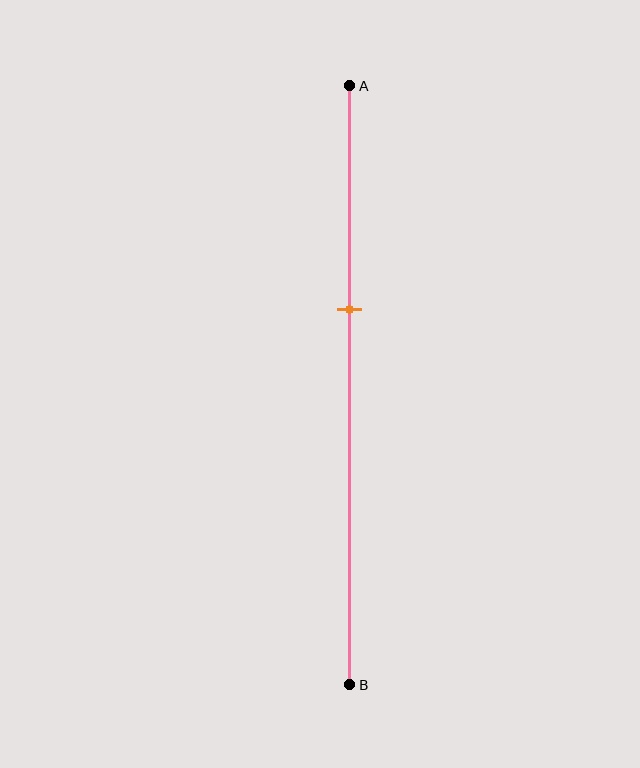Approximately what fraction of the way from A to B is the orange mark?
The orange mark is approximately 35% of the way from A to B.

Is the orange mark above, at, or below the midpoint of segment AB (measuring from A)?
The orange mark is above the midpoint of segment AB.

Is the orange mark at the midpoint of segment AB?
No, the mark is at about 35% from A, not at the 50% midpoint.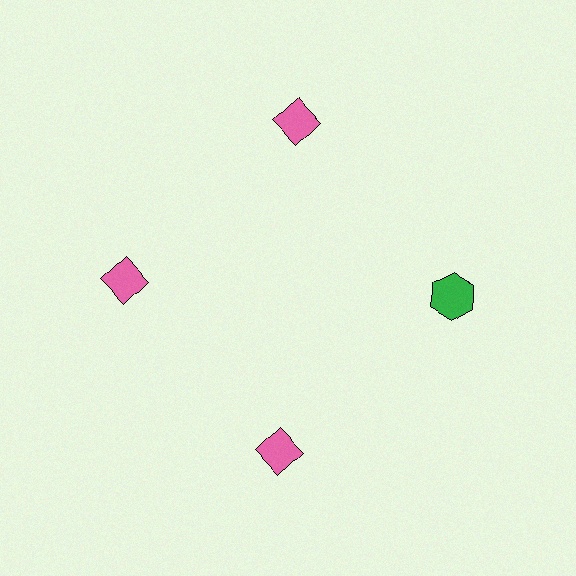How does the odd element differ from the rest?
It differs in both color (green instead of pink) and shape (hexagon instead of diamond).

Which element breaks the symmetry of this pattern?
The green hexagon at roughly the 3 o'clock position breaks the symmetry. All other shapes are pink diamonds.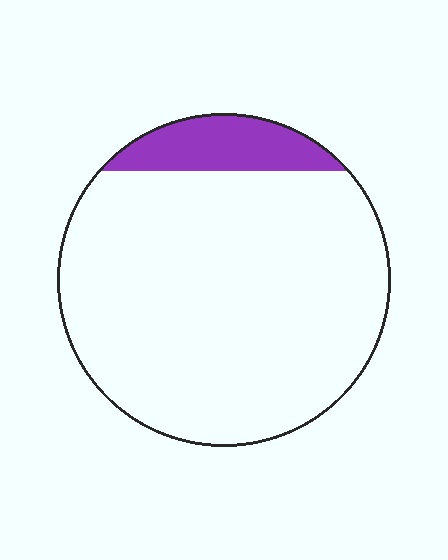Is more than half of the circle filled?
No.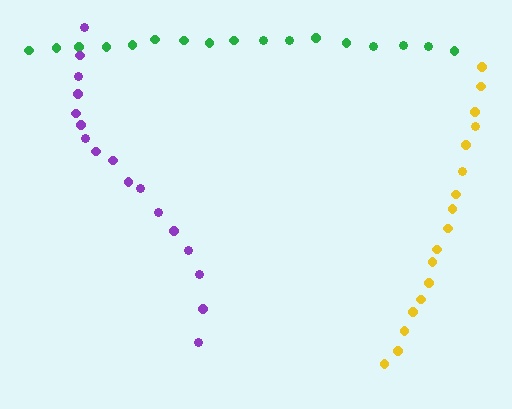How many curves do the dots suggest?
There are 3 distinct paths.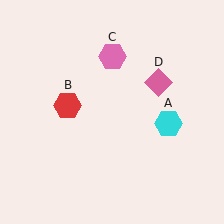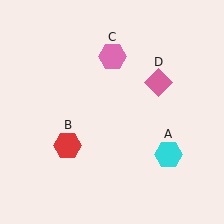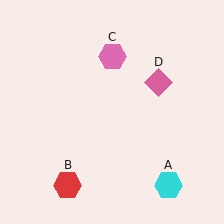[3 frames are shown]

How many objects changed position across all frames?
2 objects changed position: cyan hexagon (object A), red hexagon (object B).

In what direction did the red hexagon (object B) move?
The red hexagon (object B) moved down.